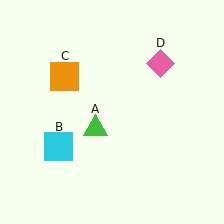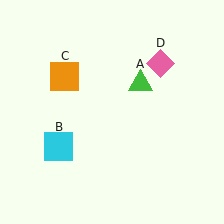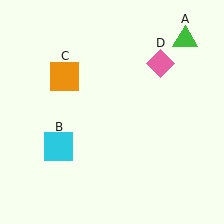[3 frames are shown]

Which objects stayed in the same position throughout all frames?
Cyan square (object B) and orange square (object C) and pink diamond (object D) remained stationary.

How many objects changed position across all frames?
1 object changed position: green triangle (object A).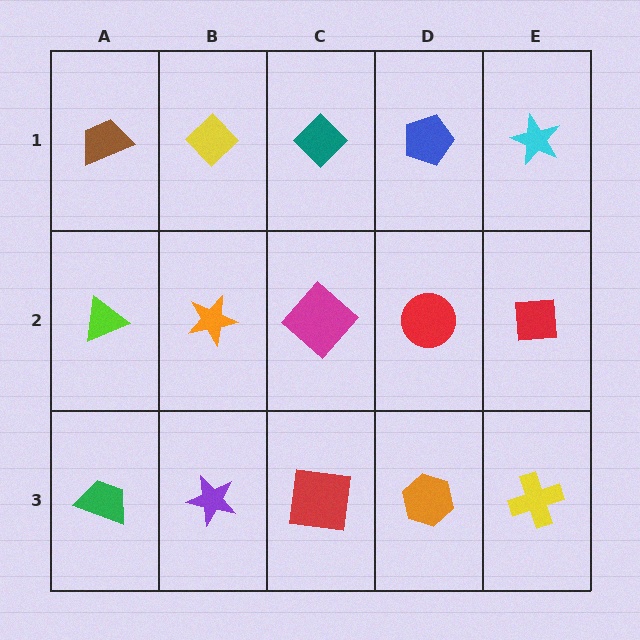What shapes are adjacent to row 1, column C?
A magenta diamond (row 2, column C), a yellow diamond (row 1, column B), a blue pentagon (row 1, column D).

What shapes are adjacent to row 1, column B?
An orange star (row 2, column B), a brown trapezoid (row 1, column A), a teal diamond (row 1, column C).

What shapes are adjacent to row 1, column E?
A red square (row 2, column E), a blue pentagon (row 1, column D).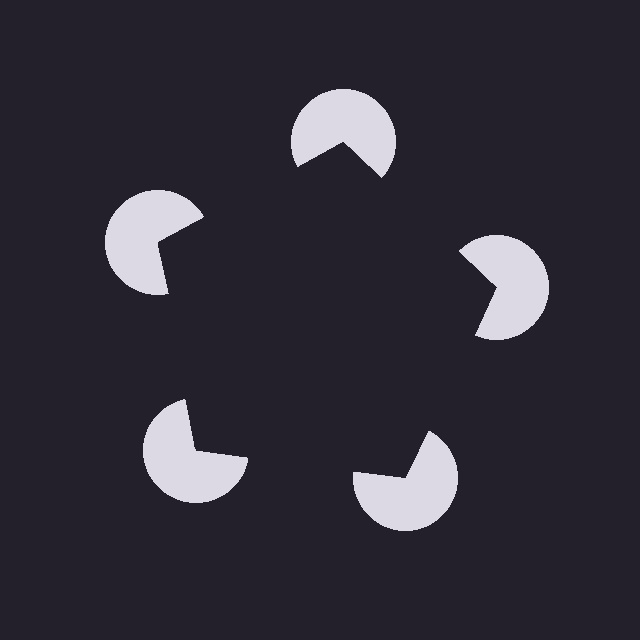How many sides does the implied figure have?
5 sides.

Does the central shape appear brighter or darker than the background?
It typically appears slightly darker than the background, even though no actual brightness change is drawn.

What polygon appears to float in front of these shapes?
An illusory pentagon — its edges are inferred from the aligned wedge cuts in the pac-man discs, not physically drawn.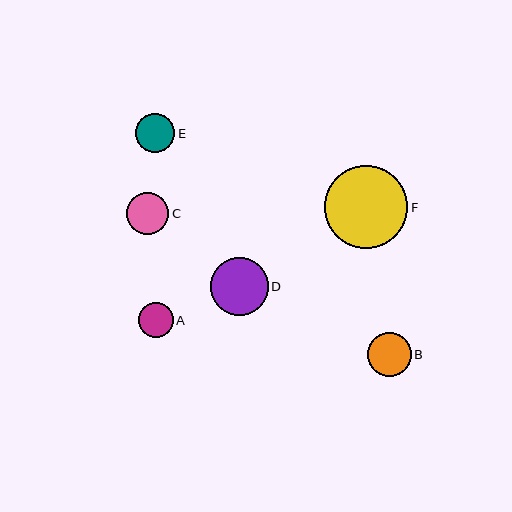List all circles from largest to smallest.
From largest to smallest: F, D, B, C, E, A.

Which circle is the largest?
Circle F is the largest with a size of approximately 83 pixels.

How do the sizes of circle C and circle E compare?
Circle C and circle E are approximately the same size.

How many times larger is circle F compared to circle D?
Circle F is approximately 1.4 times the size of circle D.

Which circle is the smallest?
Circle A is the smallest with a size of approximately 35 pixels.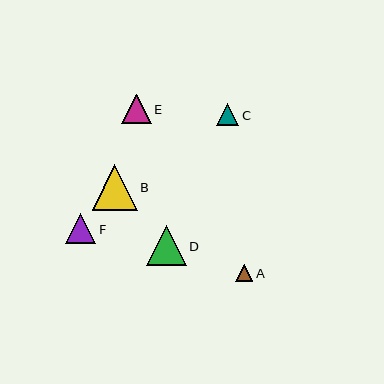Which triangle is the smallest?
Triangle A is the smallest with a size of approximately 17 pixels.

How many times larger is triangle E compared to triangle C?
Triangle E is approximately 1.3 times the size of triangle C.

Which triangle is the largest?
Triangle B is the largest with a size of approximately 45 pixels.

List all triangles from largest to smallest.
From largest to smallest: B, D, F, E, C, A.